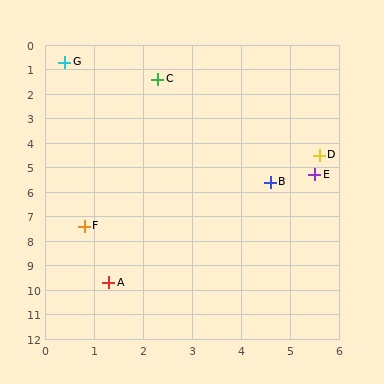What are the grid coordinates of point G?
Point G is at approximately (0.4, 0.7).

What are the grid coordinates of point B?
Point B is at approximately (4.6, 5.6).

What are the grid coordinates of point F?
Point F is at approximately (0.8, 7.4).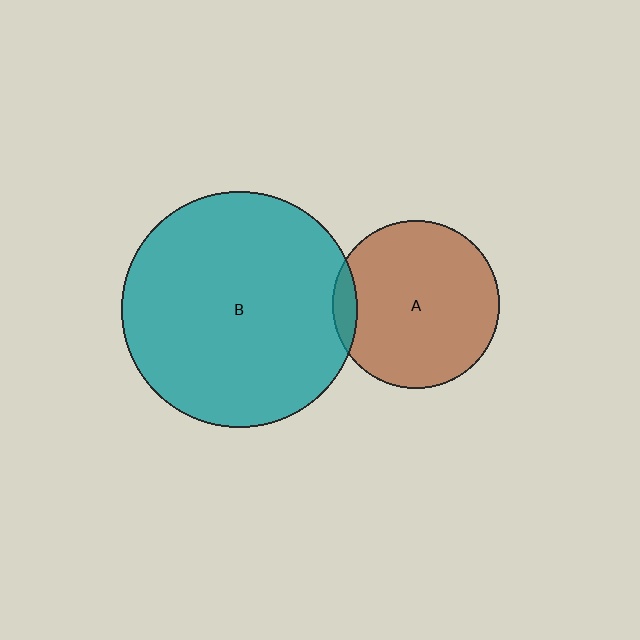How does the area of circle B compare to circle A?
Approximately 2.0 times.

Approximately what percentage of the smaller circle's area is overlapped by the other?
Approximately 5%.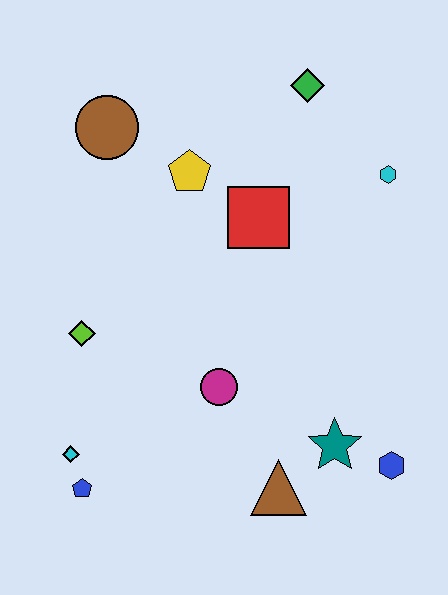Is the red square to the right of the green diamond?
No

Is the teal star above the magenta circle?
No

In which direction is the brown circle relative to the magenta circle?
The brown circle is above the magenta circle.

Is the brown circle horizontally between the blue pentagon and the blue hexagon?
Yes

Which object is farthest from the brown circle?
The blue hexagon is farthest from the brown circle.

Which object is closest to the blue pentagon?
The cyan diamond is closest to the blue pentagon.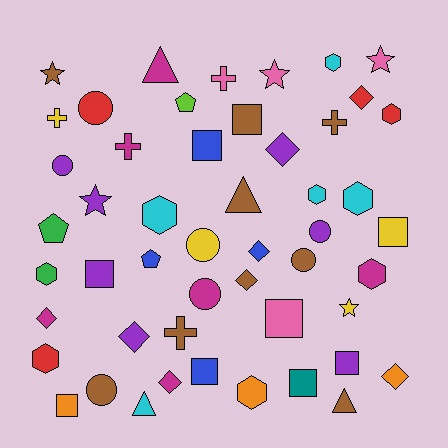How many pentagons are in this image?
There are 3 pentagons.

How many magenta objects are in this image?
There are 6 magenta objects.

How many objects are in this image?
There are 50 objects.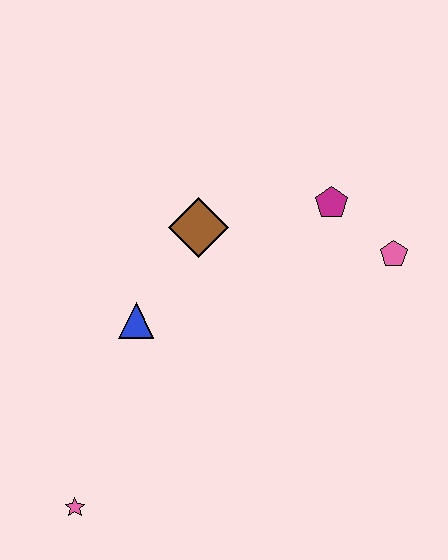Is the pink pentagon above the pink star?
Yes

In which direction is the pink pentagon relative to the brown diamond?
The pink pentagon is to the right of the brown diamond.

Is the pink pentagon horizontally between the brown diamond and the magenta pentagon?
No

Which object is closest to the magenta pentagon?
The pink pentagon is closest to the magenta pentagon.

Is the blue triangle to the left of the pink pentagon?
Yes